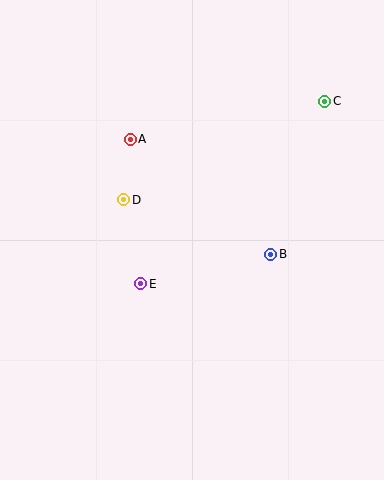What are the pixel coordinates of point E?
Point E is at (141, 284).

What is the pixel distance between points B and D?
The distance between B and D is 157 pixels.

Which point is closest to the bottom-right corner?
Point B is closest to the bottom-right corner.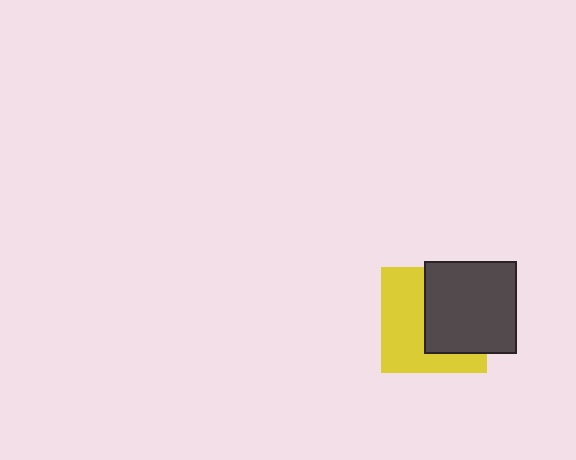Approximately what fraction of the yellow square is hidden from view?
Roughly 49% of the yellow square is hidden behind the dark gray square.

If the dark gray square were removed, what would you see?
You would see the complete yellow square.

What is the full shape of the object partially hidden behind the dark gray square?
The partially hidden object is a yellow square.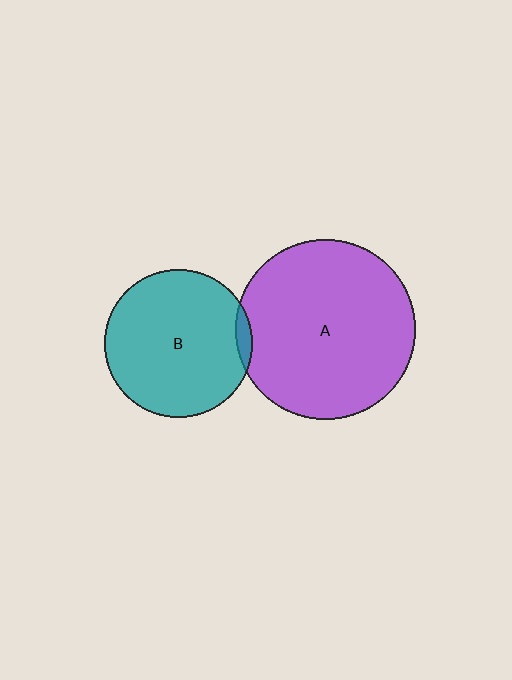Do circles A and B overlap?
Yes.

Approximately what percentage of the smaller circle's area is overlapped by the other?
Approximately 5%.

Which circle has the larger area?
Circle A (purple).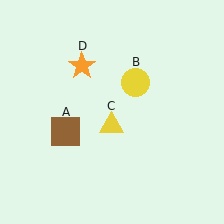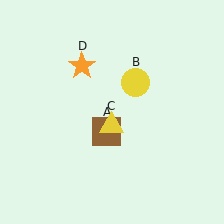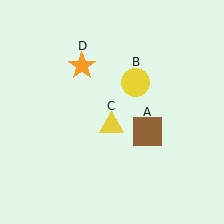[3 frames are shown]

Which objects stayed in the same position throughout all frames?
Yellow circle (object B) and yellow triangle (object C) and orange star (object D) remained stationary.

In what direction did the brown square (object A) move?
The brown square (object A) moved right.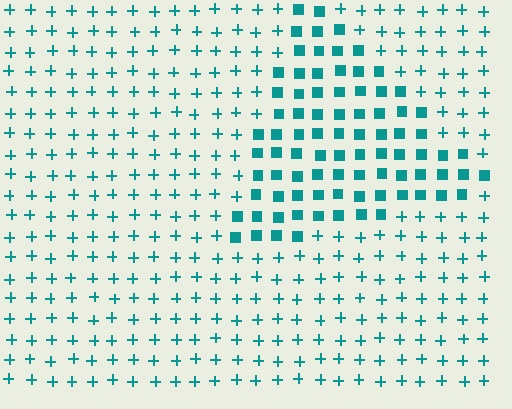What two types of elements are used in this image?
The image uses squares inside the triangle region and plus signs outside it.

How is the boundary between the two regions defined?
The boundary is defined by a change in element shape: squares inside vs. plus signs outside. All elements share the same color and spacing.